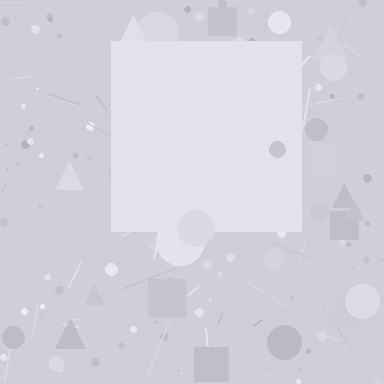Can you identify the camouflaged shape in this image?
The camouflaged shape is a square.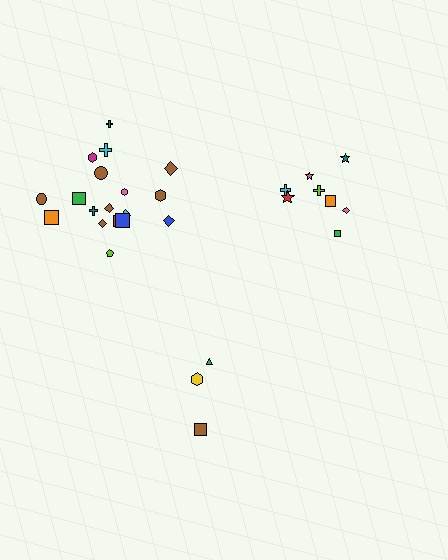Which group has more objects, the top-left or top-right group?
The top-left group.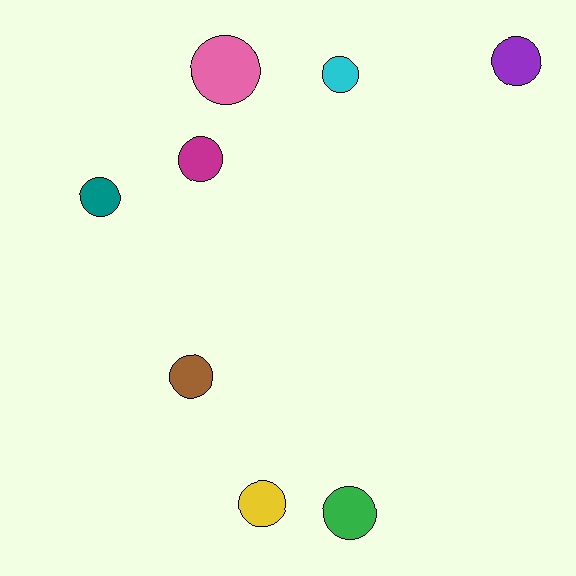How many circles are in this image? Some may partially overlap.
There are 8 circles.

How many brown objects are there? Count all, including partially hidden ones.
There is 1 brown object.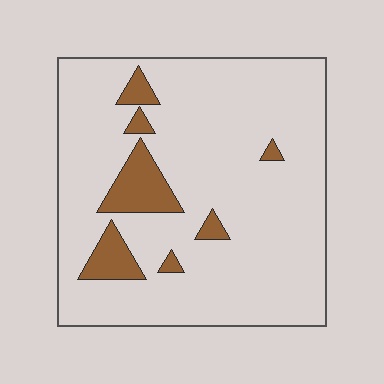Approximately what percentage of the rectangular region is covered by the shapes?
Approximately 10%.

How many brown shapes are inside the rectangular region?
7.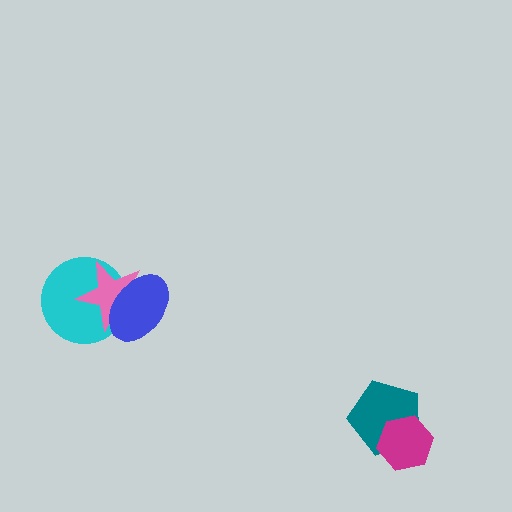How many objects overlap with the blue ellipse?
2 objects overlap with the blue ellipse.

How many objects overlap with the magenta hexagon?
1 object overlaps with the magenta hexagon.